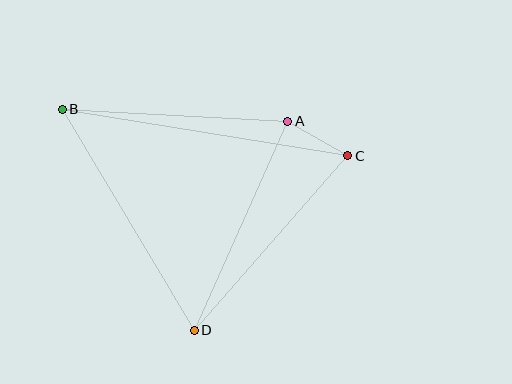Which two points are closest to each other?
Points A and C are closest to each other.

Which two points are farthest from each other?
Points B and C are farthest from each other.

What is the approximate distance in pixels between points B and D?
The distance between B and D is approximately 258 pixels.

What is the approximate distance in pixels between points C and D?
The distance between C and D is approximately 232 pixels.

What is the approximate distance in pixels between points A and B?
The distance between A and B is approximately 226 pixels.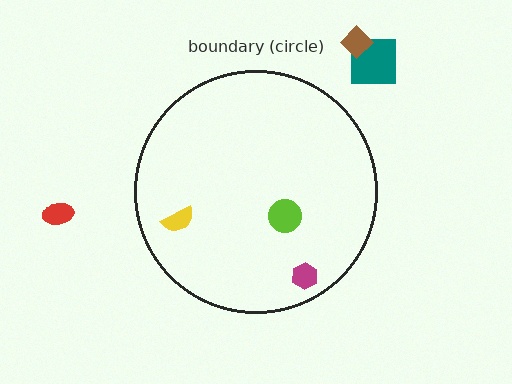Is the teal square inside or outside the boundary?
Outside.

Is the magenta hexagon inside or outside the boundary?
Inside.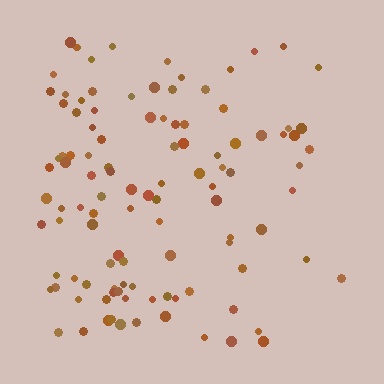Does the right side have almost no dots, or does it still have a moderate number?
Still a moderate number, just noticeably fewer than the left.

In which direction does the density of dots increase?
From right to left, with the left side densest.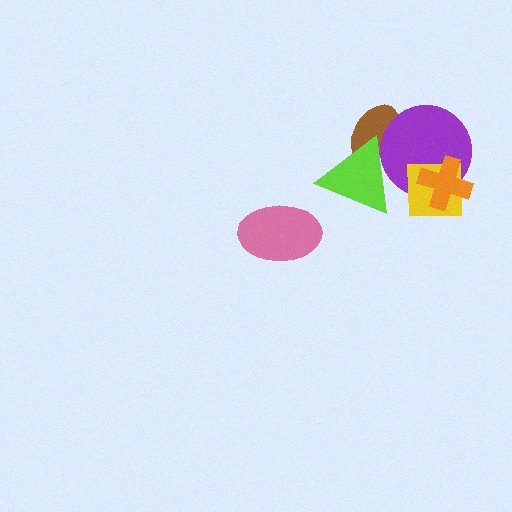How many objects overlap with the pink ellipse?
0 objects overlap with the pink ellipse.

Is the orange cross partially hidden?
No, no other shape covers it.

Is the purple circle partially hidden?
Yes, it is partially covered by another shape.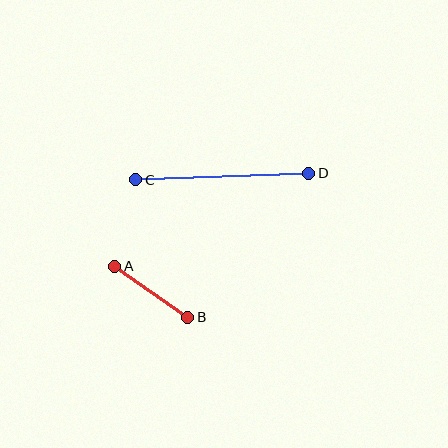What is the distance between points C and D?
The distance is approximately 173 pixels.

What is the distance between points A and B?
The distance is approximately 89 pixels.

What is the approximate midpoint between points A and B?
The midpoint is at approximately (151, 292) pixels.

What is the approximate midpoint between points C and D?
The midpoint is at approximately (222, 176) pixels.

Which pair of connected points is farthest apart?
Points C and D are farthest apart.